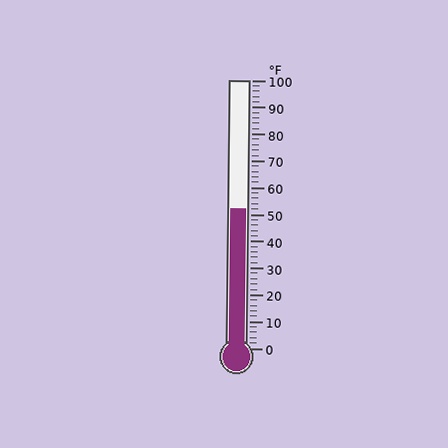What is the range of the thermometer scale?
The thermometer scale ranges from 0°F to 100°F.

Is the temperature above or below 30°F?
The temperature is above 30°F.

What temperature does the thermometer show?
The thermometer shows approximately 52°F.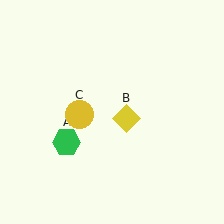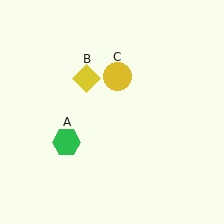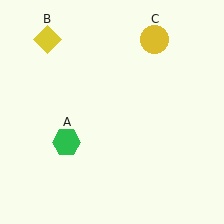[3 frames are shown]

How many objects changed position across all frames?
2 objects changed position: yellow diamond (object B), yellow circle (object C).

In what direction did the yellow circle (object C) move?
The yellow circle (object C) moved up and to the right.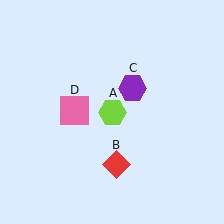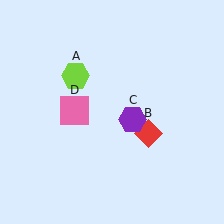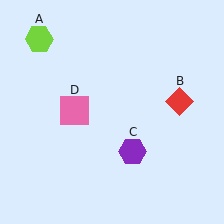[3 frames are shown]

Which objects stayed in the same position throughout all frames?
Pink square (object D) remained stationary.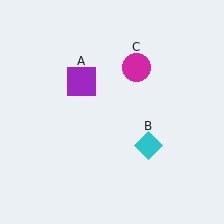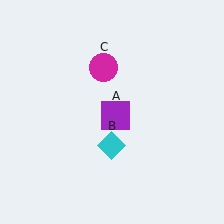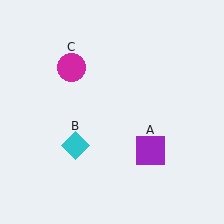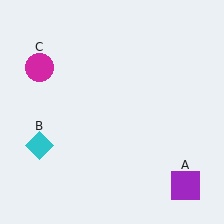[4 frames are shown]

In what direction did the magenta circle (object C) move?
The magenta circle (object C) moved left.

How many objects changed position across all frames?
3 objects changed position: purple square (object A), cyan diamond (object B), magenta circle (object C).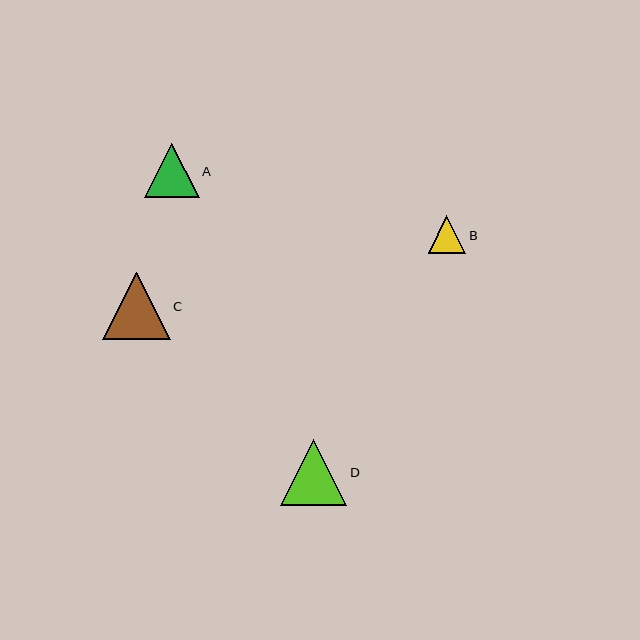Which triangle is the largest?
Triangle C is the largest with a size of approximately 67 pixels.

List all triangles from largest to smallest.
From largest to smallest: C, D, A, B.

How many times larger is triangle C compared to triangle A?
Triangle C is approximately 1.2 times the size of triangle A.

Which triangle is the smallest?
Triangle B is the smallest with a size of approximately 38 pixels.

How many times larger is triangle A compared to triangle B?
Triangle A is approximately 1.5 times the size of triangle B.